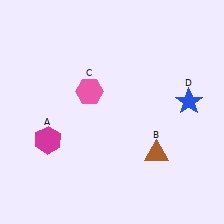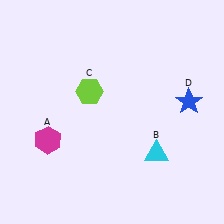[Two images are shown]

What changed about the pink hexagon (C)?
In Image 1, C is pink. In Image 2, it changed to lime.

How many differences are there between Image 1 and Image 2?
There are 2 differences between the two images.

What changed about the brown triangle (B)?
In Image 1, B is brown. In Image 2, it changed to cyan.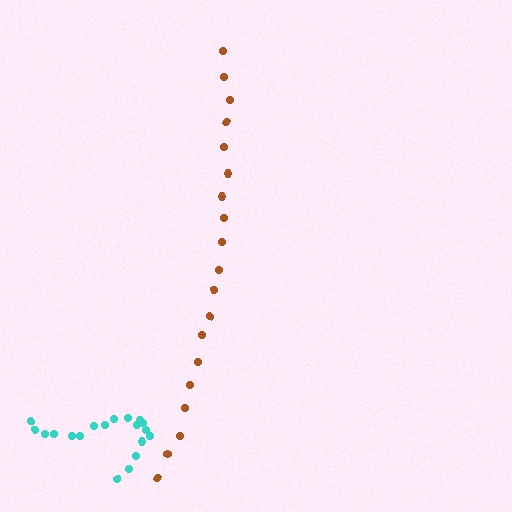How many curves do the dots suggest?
There are 2 distinct paths.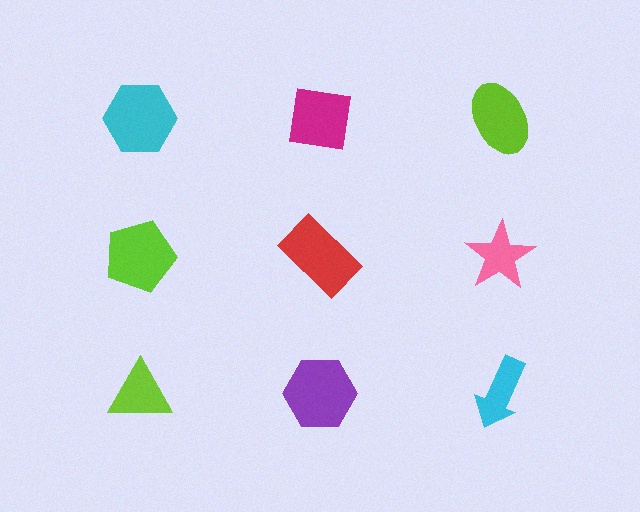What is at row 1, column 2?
A magenta square.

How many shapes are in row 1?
3 shapes.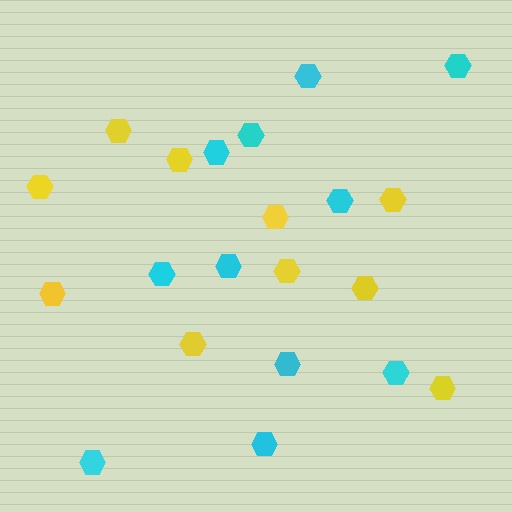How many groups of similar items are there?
There are 2 groups: one group of yellow hexagons (10) and one group of cyan hexagons (11).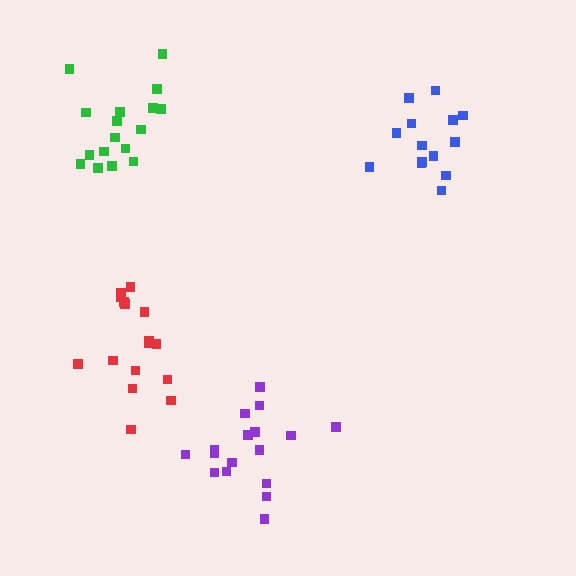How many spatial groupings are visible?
There are 4 spatial groupings.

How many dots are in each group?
Group 1: 14 dots, Group 2: 17 dots, Group 3: 17 dots, Group 4: 16 dots (64 total).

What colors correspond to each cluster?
The clusters are colored: blue, green, purple, red.